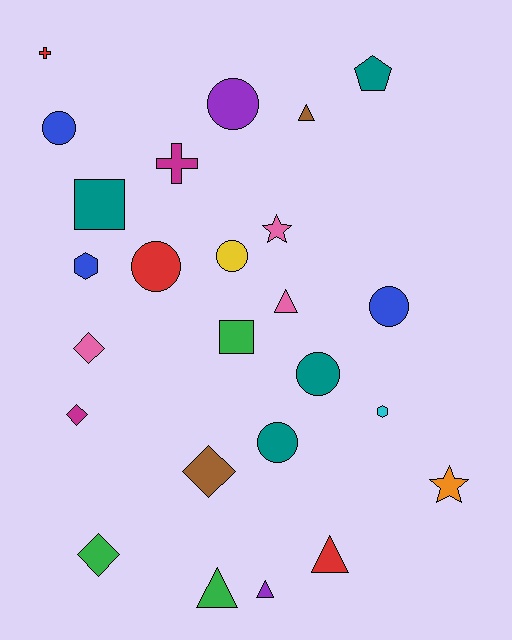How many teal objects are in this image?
There are 4 teal objects.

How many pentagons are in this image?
There is 1 pentagon.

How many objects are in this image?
There are 25 objects.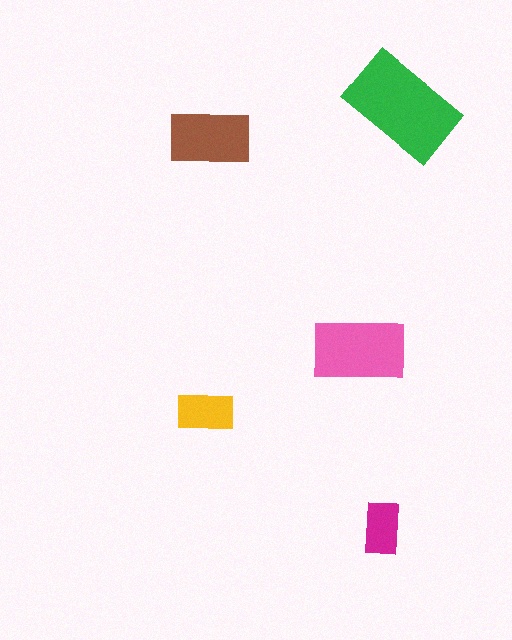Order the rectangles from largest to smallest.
the green one, the pink one, the brown one, the yellow one, the magenta one.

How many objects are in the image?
There are 5 objects in the image.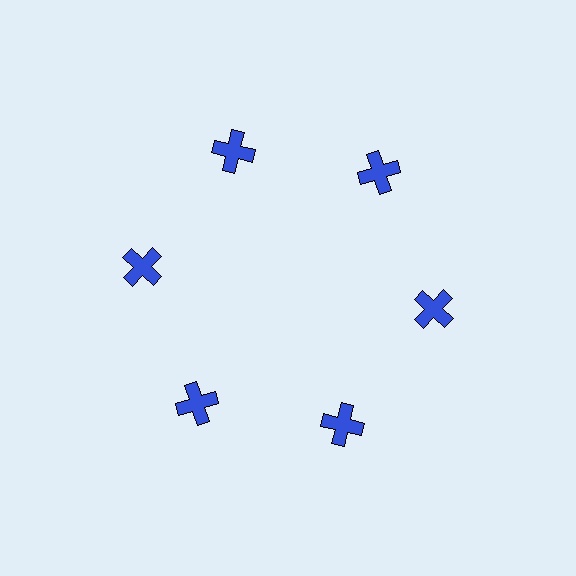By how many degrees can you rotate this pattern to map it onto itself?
The pattern maps onto itself every 60 degrees of rotation.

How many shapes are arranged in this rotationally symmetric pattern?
There are 6 shapes, arranged in 6 groups of 1.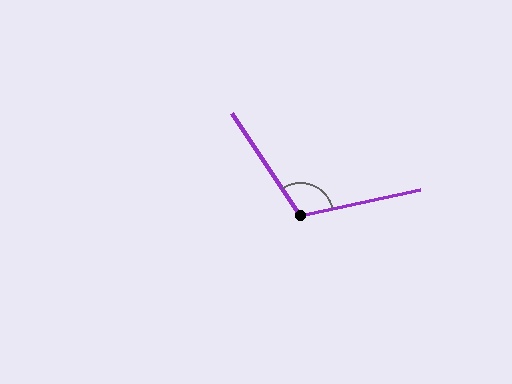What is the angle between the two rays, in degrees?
Approximately 112 degrees.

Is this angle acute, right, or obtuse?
It is obtuse.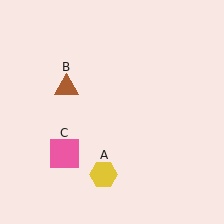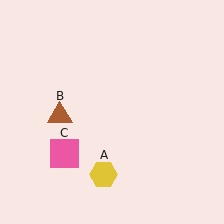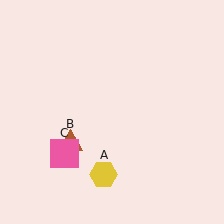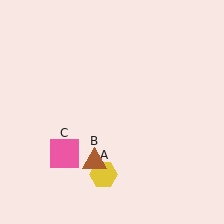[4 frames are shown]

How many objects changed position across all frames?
1 object changed position: brown triangle (object B).